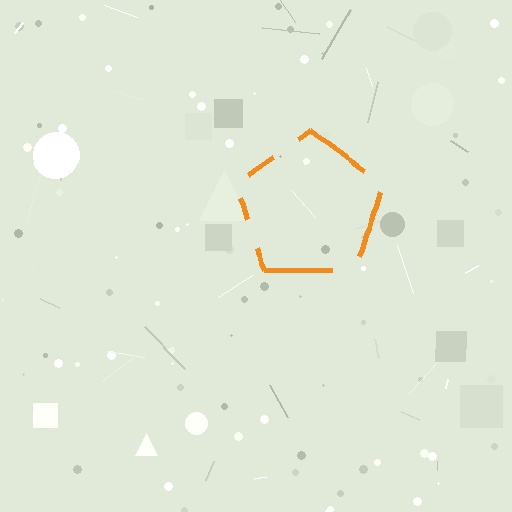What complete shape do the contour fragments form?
The contour fragments form a pentagon.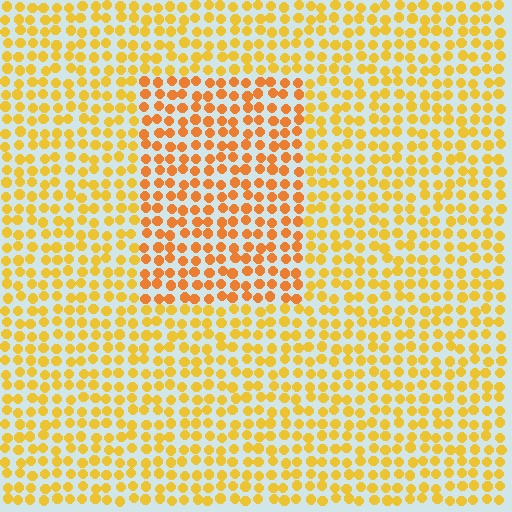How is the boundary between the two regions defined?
The boundary is defined purely by a slight shift in hue (about 23 degrees). Spacing, size, and orientation are identical on both sides.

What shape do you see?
I see a rectangle.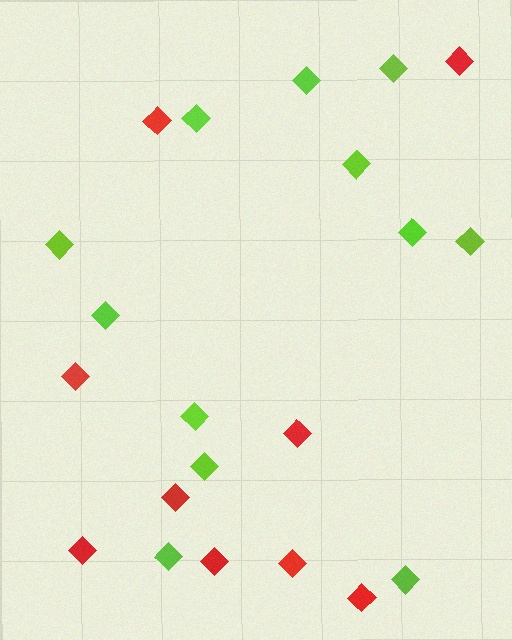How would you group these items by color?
There are 2 groups: one group of red diamonds (9) and one group of lime diamonds (12).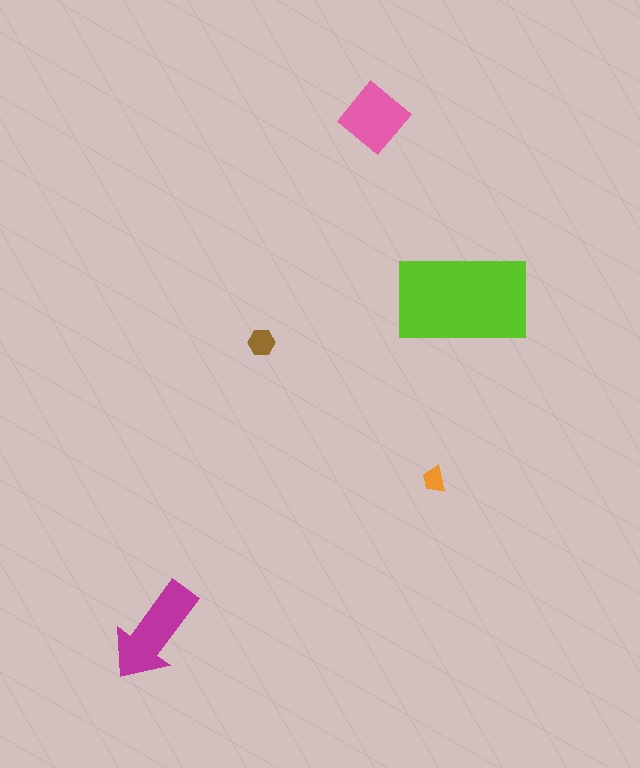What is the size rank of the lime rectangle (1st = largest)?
1st.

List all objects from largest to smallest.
The lime rectangle, the magenta arrow, the pink diamond, the brown hexagon, the orange trapezoid.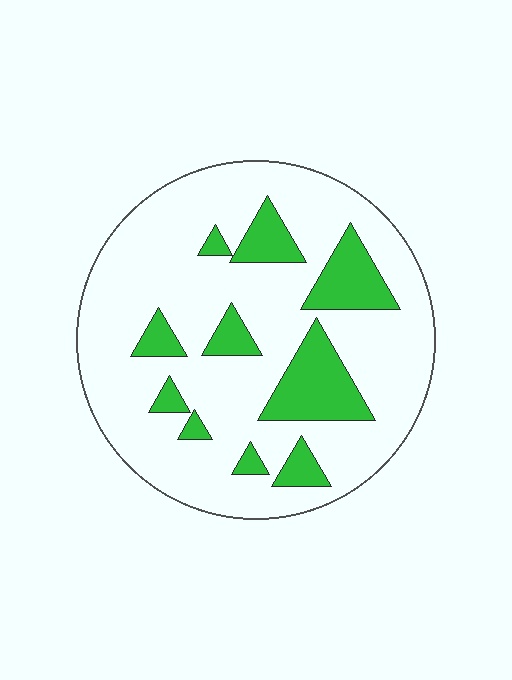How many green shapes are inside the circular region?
10.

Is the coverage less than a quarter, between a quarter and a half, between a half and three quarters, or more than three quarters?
Less than a quarter.